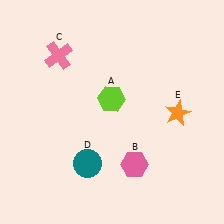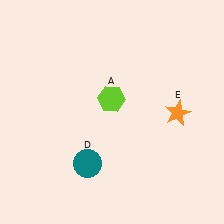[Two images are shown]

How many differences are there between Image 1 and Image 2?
There are 2 differences between the two images.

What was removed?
The pink cross (C), the pink hexagon (B) were removed in Image 2.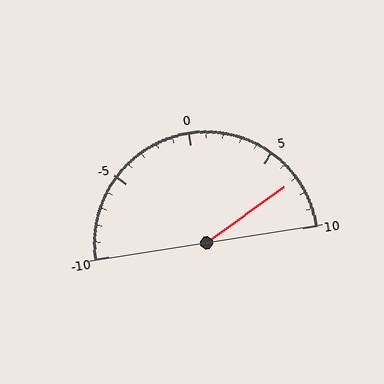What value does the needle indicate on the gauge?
The needle indicates approximately 7.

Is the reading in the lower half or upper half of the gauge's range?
The reading is in the upper half of the range (-10 to 10).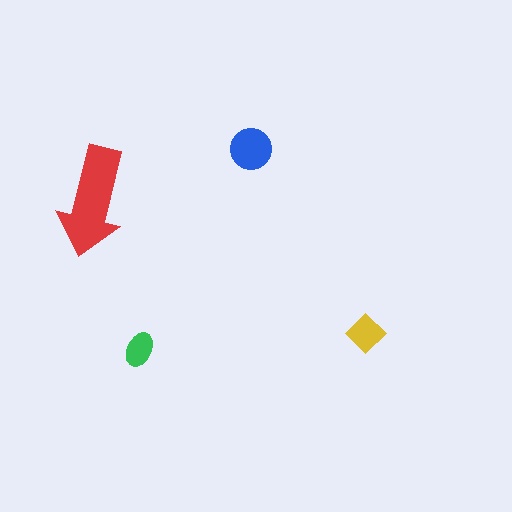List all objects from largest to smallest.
The red arrow, the blue circle, the yellow diamond, the green ellipse.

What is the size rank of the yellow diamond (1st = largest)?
3rd.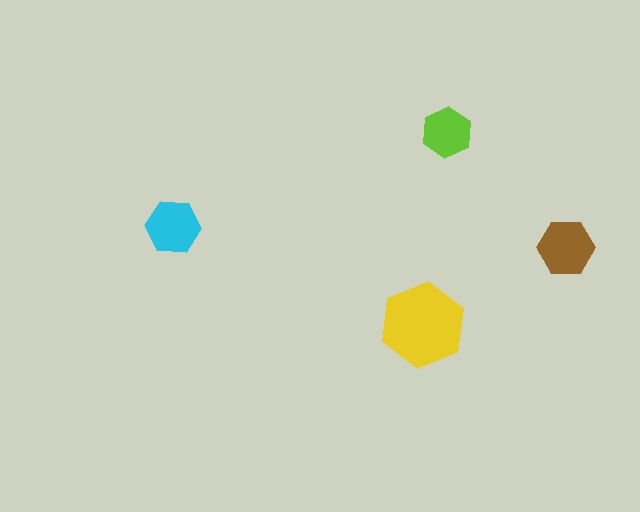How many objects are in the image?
There are 4 objects in the image.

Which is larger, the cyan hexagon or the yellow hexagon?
The yellow one.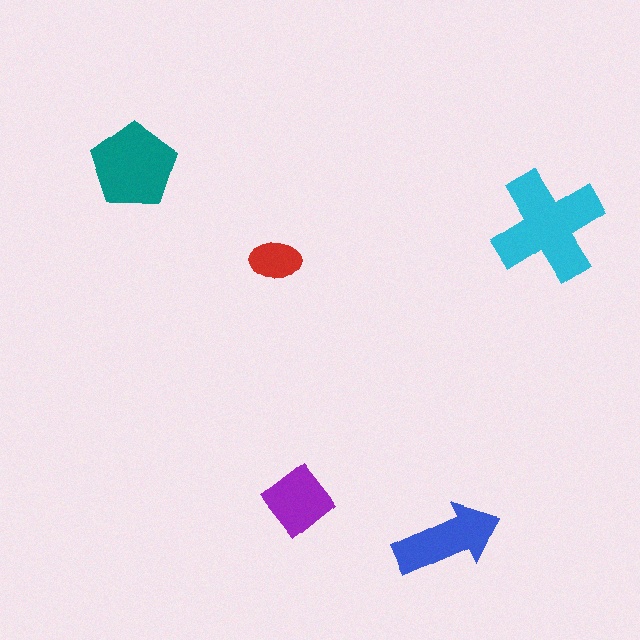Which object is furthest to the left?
The teal pentagon is leftmost.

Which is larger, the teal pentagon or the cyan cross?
The cyan cross.